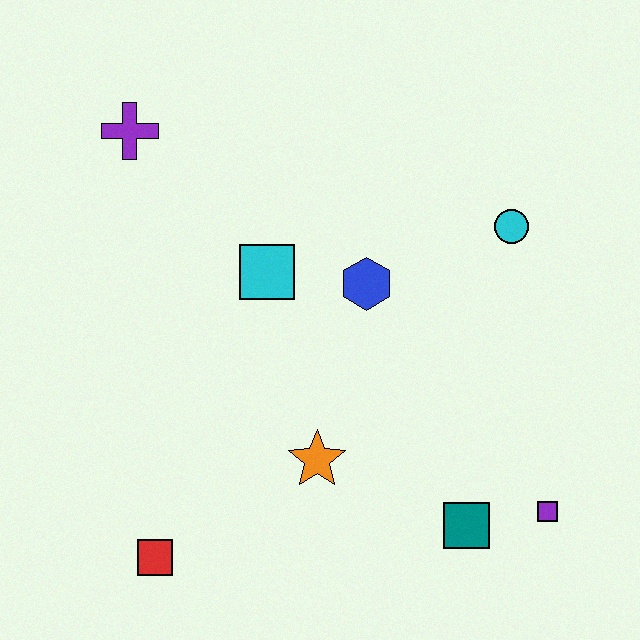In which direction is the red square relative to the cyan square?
The red square is below the cyan square.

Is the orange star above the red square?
Yes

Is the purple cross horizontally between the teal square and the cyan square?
No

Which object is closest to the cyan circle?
The blue hexagon is closest to the cyan circle.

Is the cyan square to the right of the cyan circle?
No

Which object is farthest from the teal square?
The purple cross is farthest from the teal square.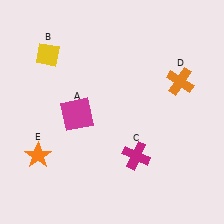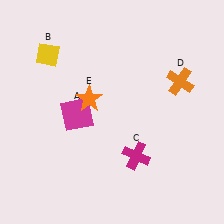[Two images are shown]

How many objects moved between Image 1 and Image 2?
1 object moved between the two images.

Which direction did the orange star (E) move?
The orange star (E) moved up.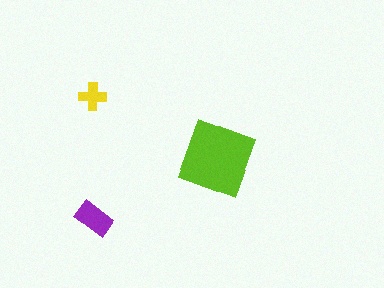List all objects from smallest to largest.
The yellow cross, the purple rectangle, the lime diamond.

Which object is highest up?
The yellow cross is topmost.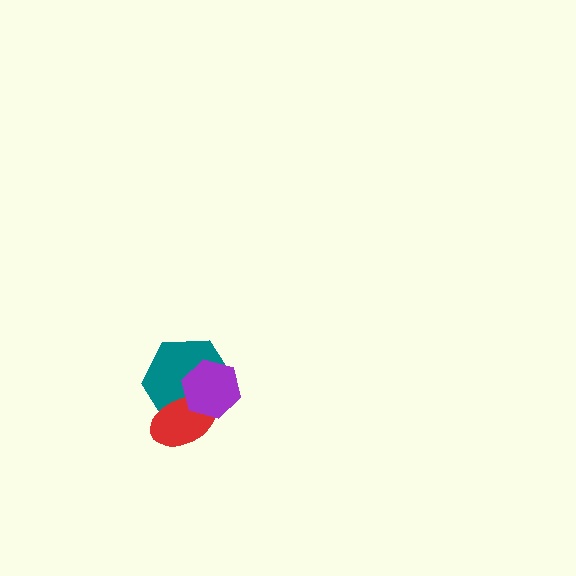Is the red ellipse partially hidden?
Yes, it is partially covered by another shape.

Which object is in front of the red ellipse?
The purple hexagon is in front of the red ellipse.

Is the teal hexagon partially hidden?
Yes, it is partially covered by another shape.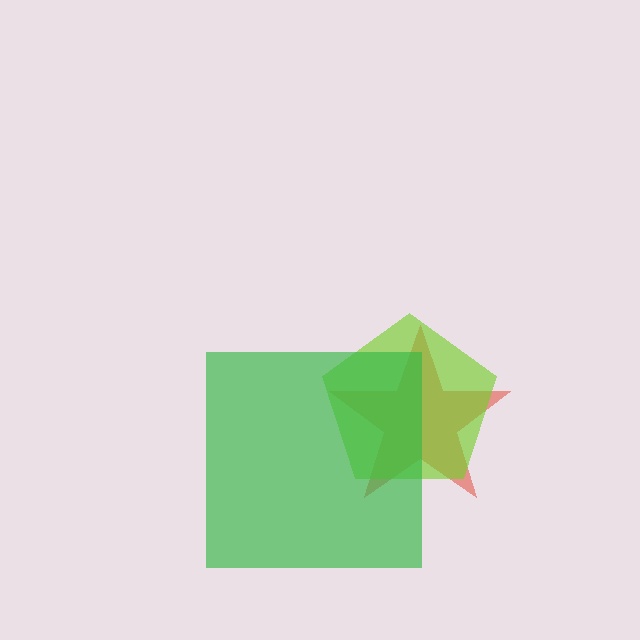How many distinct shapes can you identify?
There are 3 distinct shapes: a red star, a lime pentagon, a green square.